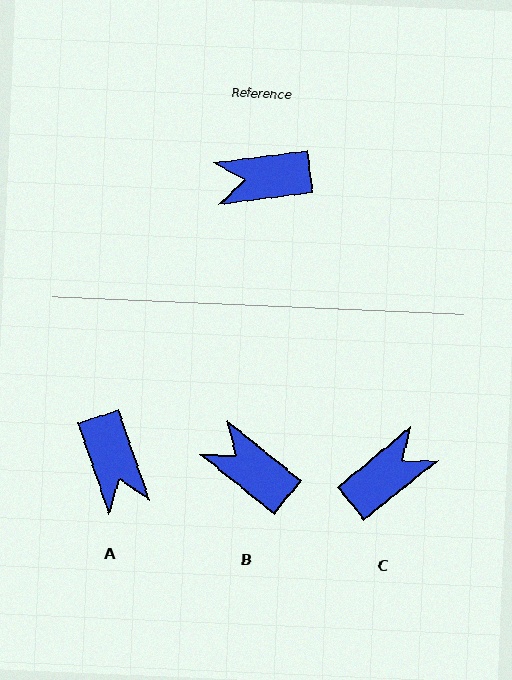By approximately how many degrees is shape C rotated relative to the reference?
Approximately 148 degrees clockwise.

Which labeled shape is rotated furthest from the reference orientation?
C, about 148 degrees away.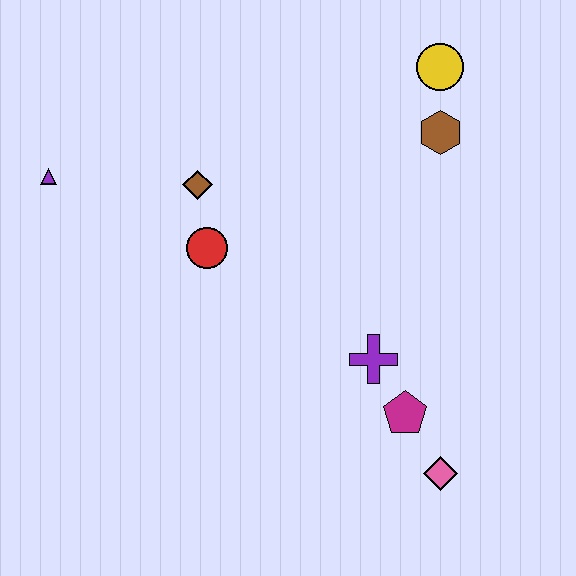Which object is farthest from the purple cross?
The purple triangle is farthest from the purple cross.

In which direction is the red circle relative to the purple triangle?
The red circle is to the right of the purple triangle.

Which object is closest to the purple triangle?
The brown diamond is closest to the purple triangle.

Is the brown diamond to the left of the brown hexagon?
Yes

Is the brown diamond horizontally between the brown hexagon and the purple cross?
No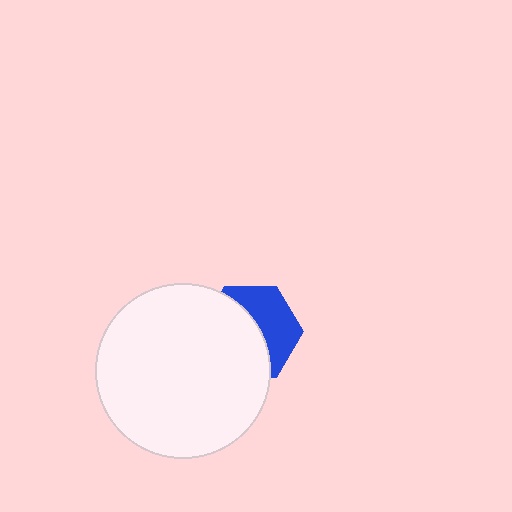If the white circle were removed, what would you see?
You would see the complete blue hexagon.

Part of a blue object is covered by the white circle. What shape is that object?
It is a hexagon.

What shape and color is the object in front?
The object in front is a white circle.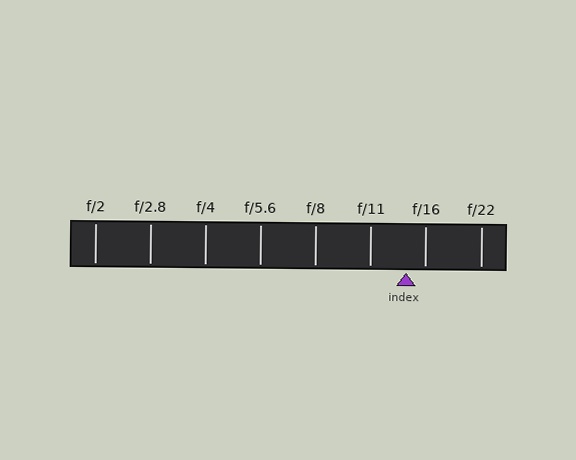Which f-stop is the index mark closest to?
The index mark is closest to f/16.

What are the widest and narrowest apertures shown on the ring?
The widest aperture shown is f/2 and the narrowest is f/22.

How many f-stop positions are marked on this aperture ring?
There are 8 f-stop positions marked.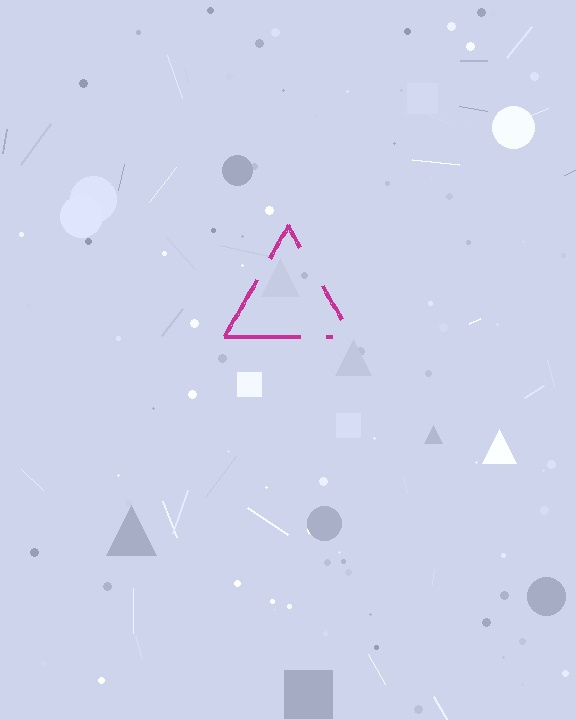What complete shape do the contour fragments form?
The contour fragments form a triangle.